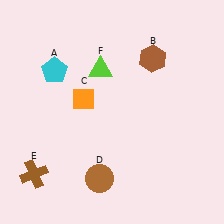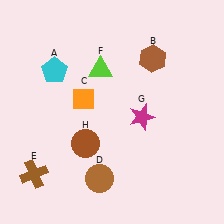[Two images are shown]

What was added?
A magenta star (G), a brown circle (H) were added in Image 2.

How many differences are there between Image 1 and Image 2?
There are 2 differences between the two images.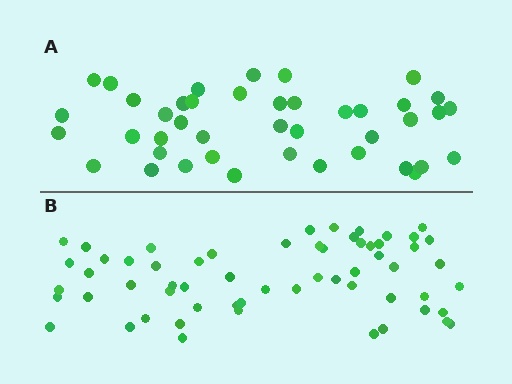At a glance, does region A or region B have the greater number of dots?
Region B (the bottom region) has more dots.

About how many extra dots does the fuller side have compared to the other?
Region B has approximately 20 more dots than region A.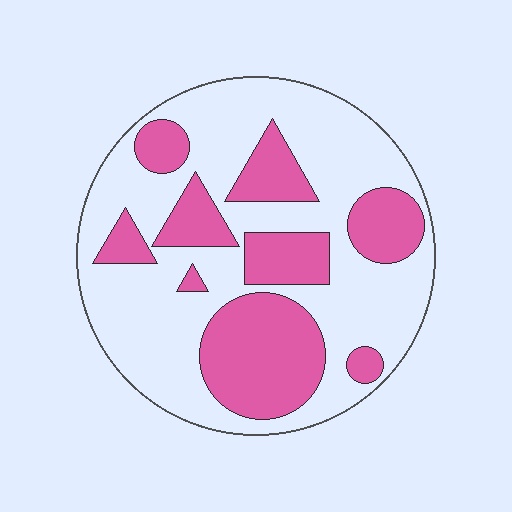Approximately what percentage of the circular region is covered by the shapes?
Approximately 35%.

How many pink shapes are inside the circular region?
9.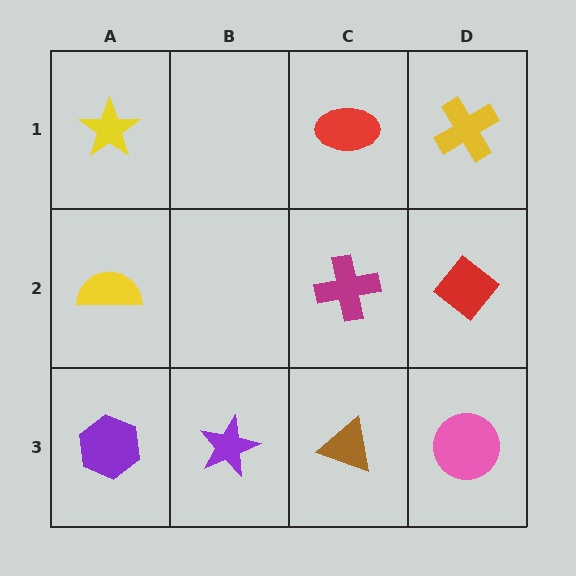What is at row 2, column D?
A red diamond.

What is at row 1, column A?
A yellow star.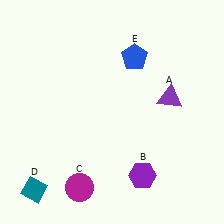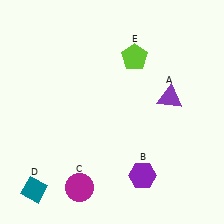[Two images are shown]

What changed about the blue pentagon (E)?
In Image 1, E is blue. In Image 2, it changed to lime.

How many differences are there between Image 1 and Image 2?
There is 1 difference between the two images.